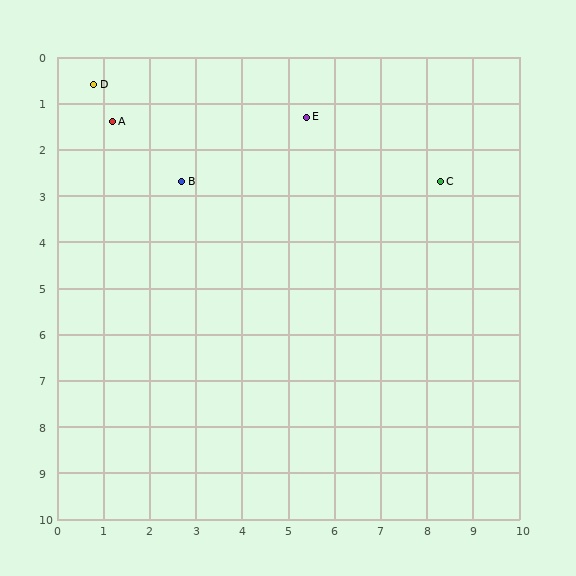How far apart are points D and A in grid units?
Points D and A are about 0.9 grid units apart.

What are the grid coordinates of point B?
Point B is at approximately (2.7, 2.7).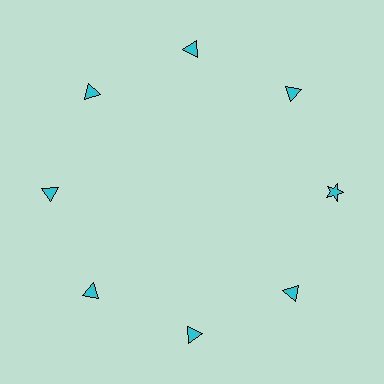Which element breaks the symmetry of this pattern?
The cyan star at roughly the 3 o'clock position breaks the symmetry. All other shapes are cyan triangles.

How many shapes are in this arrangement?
There are 8 shapes arranged in a ring pattern.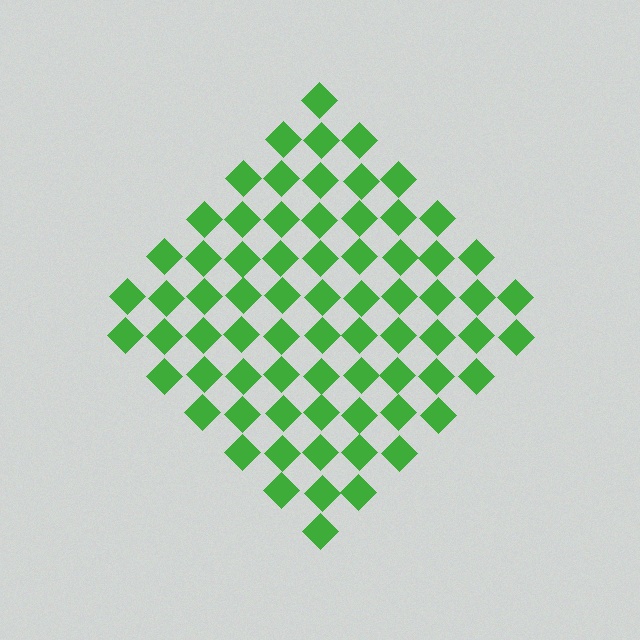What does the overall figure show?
The overall figure shows a diamond.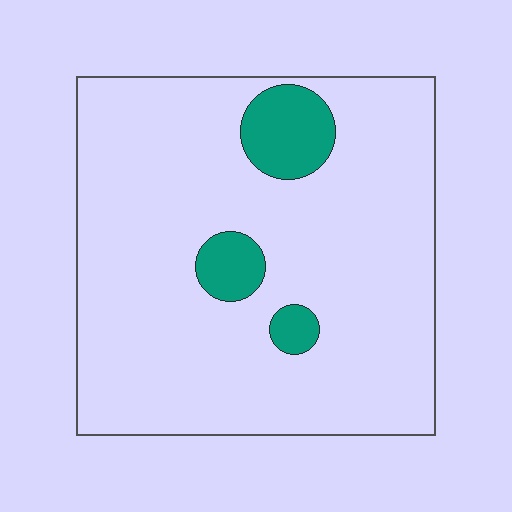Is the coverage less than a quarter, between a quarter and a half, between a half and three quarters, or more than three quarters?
Less than a quarter.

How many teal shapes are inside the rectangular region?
3.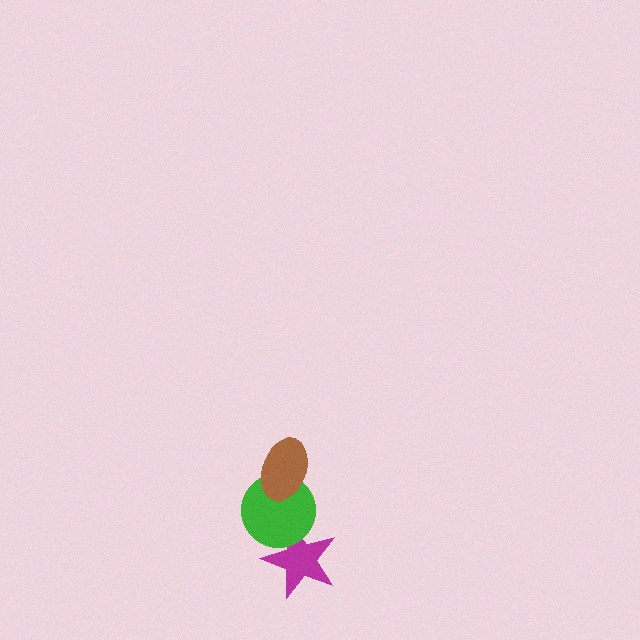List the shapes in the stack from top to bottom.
From top to bottom: the brown ellipse, the green circle, the magenta star.